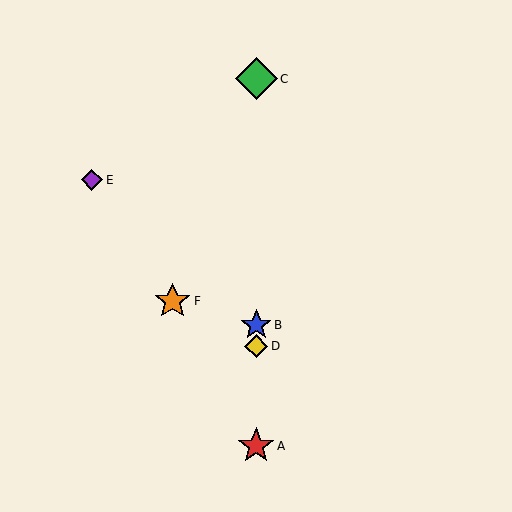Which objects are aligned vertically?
Objects A, B, C, D are aligned vertically.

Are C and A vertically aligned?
Yes, both are at x≈256.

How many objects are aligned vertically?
4 objects (A, B, C, D) are aligned vertically.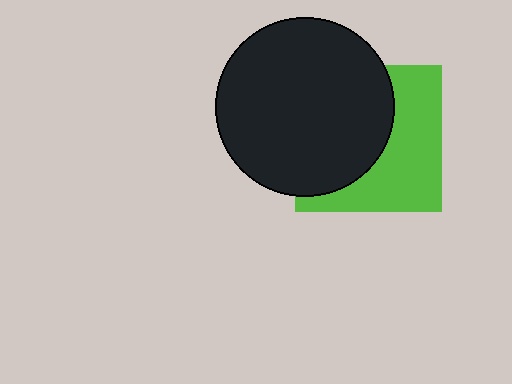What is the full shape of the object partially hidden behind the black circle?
The partially hidden object is a lime square.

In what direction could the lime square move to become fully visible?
The lime square could move right. That would shift it out from behind the black circle entirely.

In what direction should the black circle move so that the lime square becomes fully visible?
The black circle should move left. That is the shortest direction to clear the overlap and leave the lime square fully visible.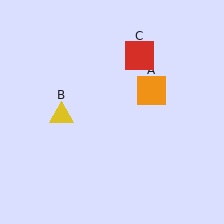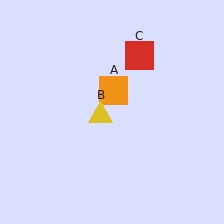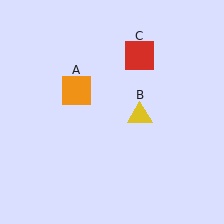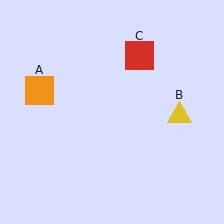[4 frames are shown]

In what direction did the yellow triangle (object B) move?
The yellow triangle (object B) moved right.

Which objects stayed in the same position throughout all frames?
Red square (object C) remained stationary.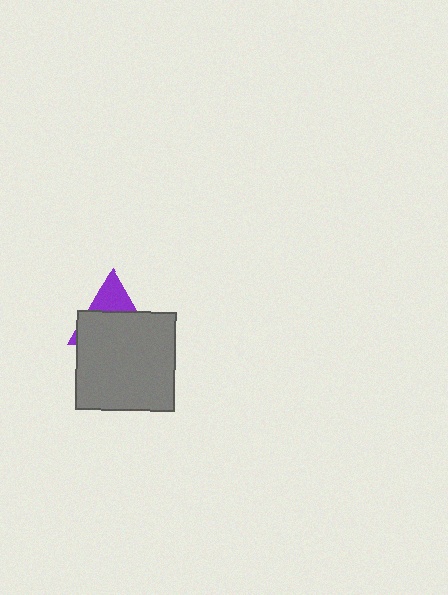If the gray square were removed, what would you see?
You would see the complete purple triangle.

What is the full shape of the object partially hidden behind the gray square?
The partially hidden object is a purple triangle.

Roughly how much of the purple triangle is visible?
A small part of it is visible (roughly 34%).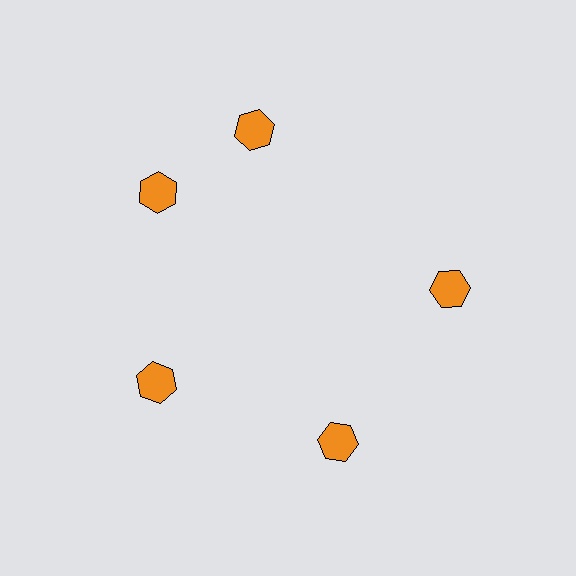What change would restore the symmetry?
The symmetry would be restored by rotating it back into even spacing with its neighbors so that all 5 hexagons sit at equal angles and equal distance from the center.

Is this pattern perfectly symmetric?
No. The 5 orange hexagons are arranged in a ring, but one element near the 1 o'clock position is rotated out of alignment along the ring, breaking the 5-fold rotational symmetry.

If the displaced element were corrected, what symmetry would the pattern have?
It would have 5-fold rotational symmetry — the pattern would map onto itself every 72 degrees.